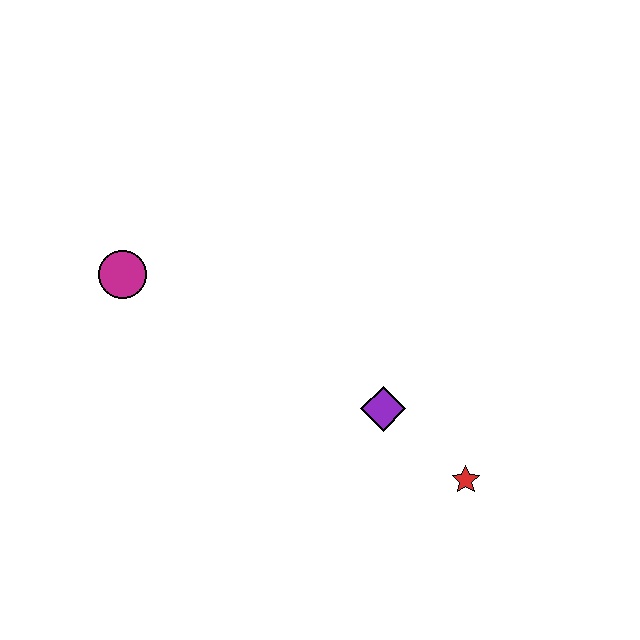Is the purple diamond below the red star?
No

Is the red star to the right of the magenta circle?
Yes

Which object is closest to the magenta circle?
The purple diamond is closest to the magenta circle.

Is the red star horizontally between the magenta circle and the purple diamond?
No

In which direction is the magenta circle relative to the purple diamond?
The magenta circle is to the left of the purple diamond.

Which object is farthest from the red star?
The magenta circle is farthest from the red star.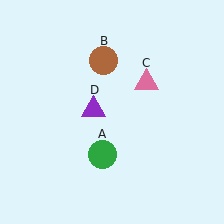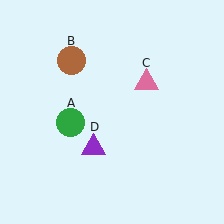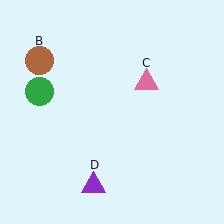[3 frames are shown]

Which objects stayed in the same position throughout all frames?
Pink triangle (object C) remained stationary.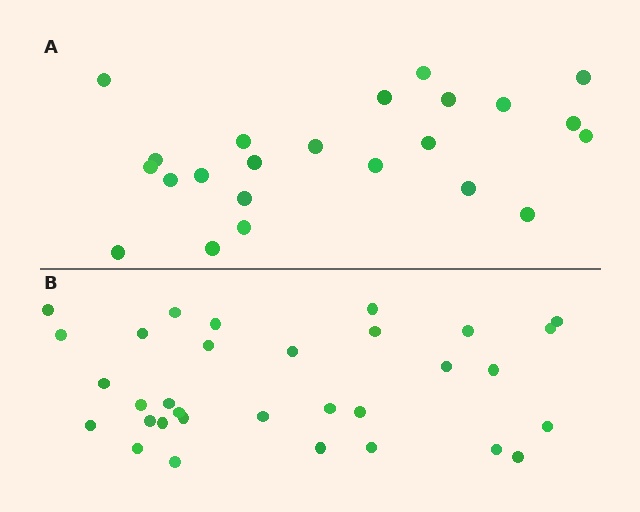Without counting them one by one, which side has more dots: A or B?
Region B (the bottom region) has more dots.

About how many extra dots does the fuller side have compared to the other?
Region B has roughly 8 or so more dots than region A.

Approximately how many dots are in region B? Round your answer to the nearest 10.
About 30 dots. (The exact count is 32, which rounds to 30.)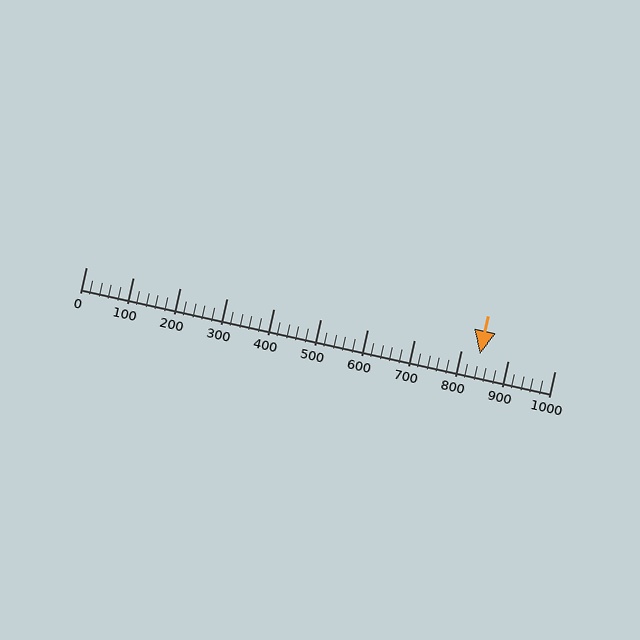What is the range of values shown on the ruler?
The ruler shows values from 0 to 1000.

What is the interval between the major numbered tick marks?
The major tick marks are spaced 100 units apart.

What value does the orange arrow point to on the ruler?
The orange arrow points to approximately 840.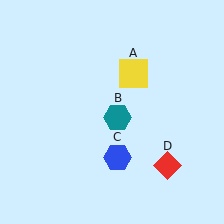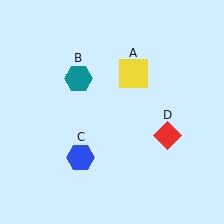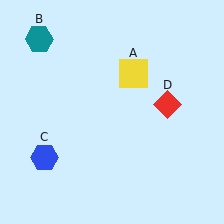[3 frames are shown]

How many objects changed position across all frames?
3 objects changed position: teal hexagon (object B), blue hexagon (object C), red diamond (object D).